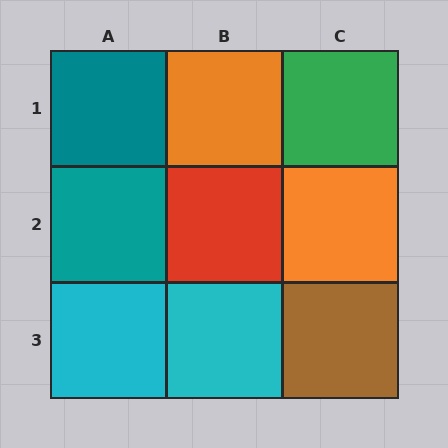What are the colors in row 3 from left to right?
Cyan, cyan, brown.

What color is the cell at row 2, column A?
Teal.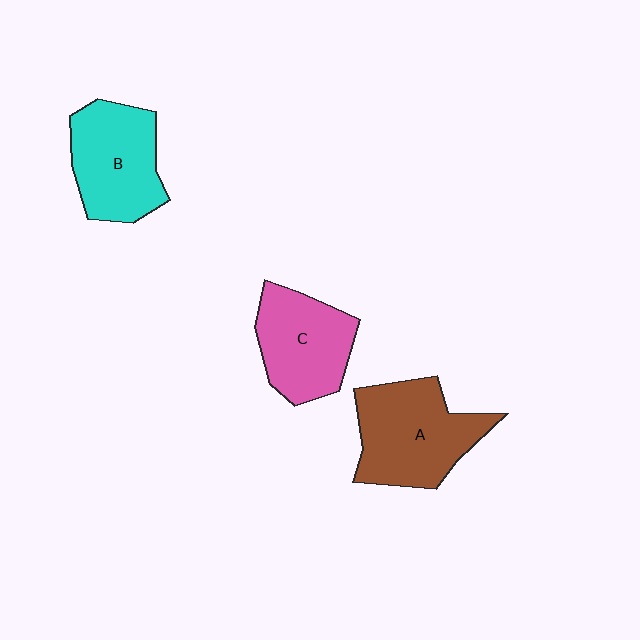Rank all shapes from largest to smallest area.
From largest to smallest: A (brown), B (cyan), C (pink).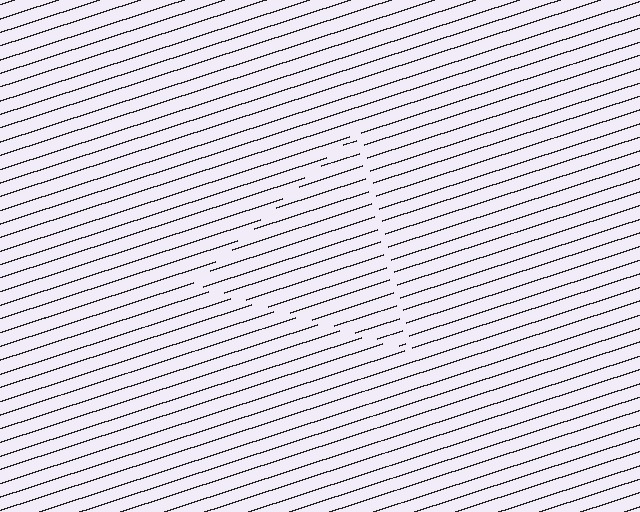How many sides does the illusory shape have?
3 sides — the line-ends trace a triangle.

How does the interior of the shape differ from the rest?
The interior of the shape contains the same grating, shifted by half a period — the contour is defined by the phase discontinuity where line-ends from the inner and outer gratings abut.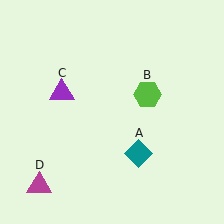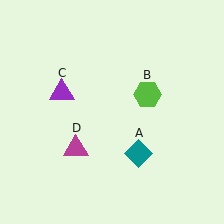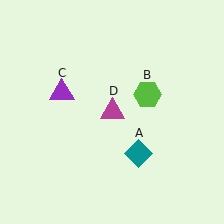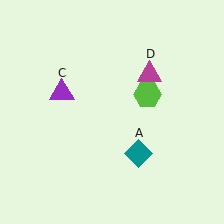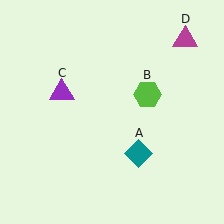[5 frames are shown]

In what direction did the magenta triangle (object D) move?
The magenta triangle (object D) moved up and to the right.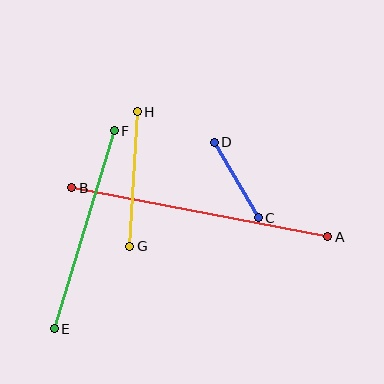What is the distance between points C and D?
The distance is approximately 88 pixels.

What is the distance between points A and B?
The distance is approximately 261 pixels.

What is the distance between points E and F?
The distance is approximately 207 pixels.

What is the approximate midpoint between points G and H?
The midpoint is at approximately (134, 179) pixels.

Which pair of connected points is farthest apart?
Points A and B are farthest apart.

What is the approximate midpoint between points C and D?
The midpoint is at approximately (236, 180) pixels.